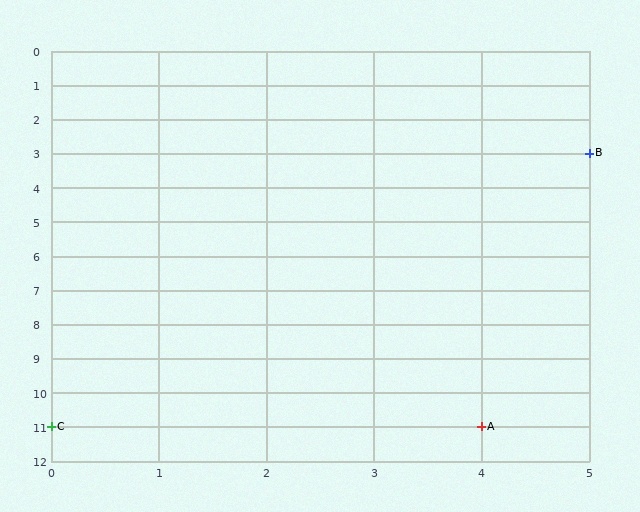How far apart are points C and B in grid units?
Points C and B are 5 columns and 8 rows apart (about 9.4 grid units diagonally).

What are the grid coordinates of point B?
Point B is at grid coordinates (5, 3).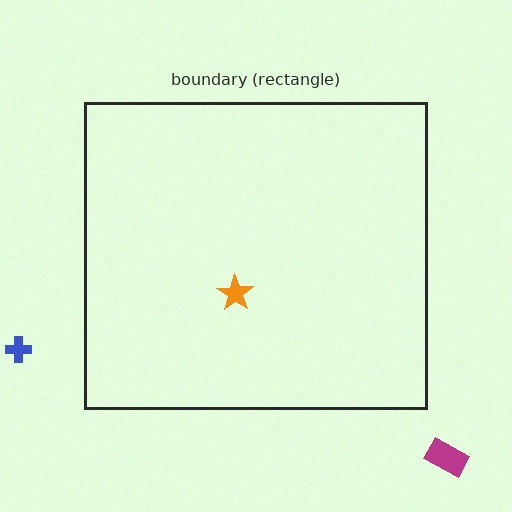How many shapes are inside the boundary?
1 inside, 2 outside.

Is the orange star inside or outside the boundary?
Inside.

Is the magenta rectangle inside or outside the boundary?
Outside.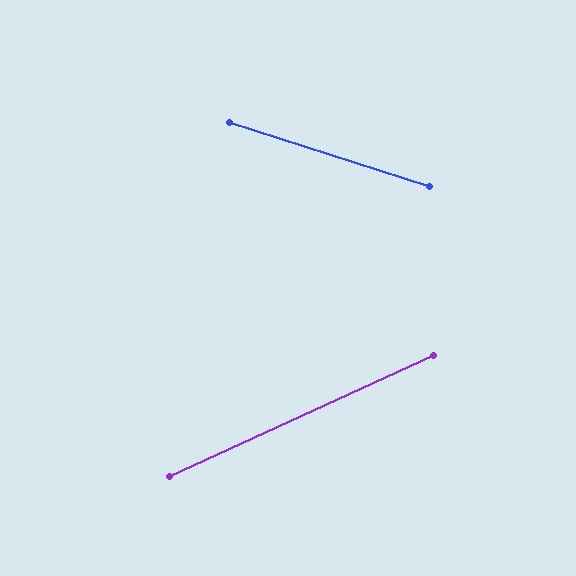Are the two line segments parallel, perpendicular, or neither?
Neither parallel nor perpendicular — they differ by about 43°.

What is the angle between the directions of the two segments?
Approximately 43 degrees.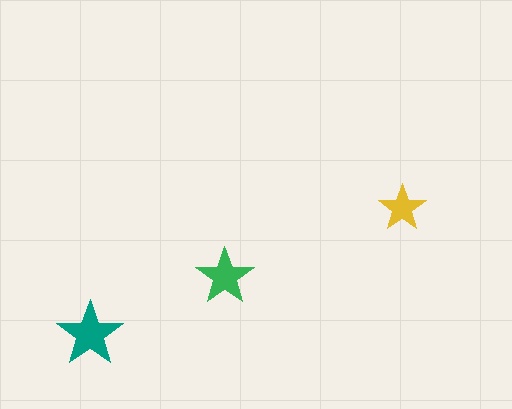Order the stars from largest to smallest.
the teal one, the green one, the yellow one.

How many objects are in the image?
There are 3 objects in the image.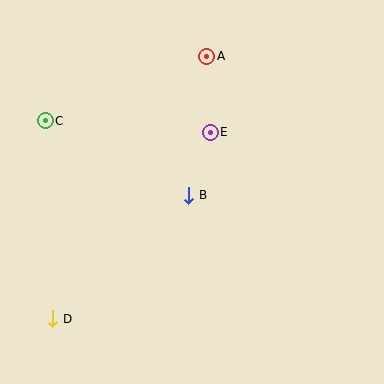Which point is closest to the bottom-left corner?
Point D is closest to the bottom-left corner.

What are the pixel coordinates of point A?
Point A is at (207, 56).